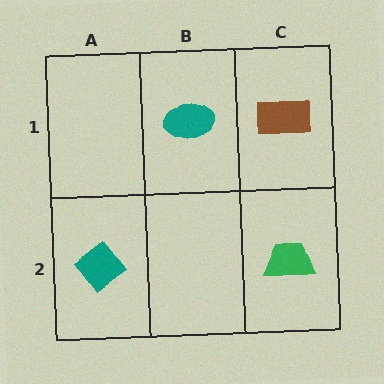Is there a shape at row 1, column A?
No, that cell is empty.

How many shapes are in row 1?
2 shapes.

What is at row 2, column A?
A teal diamond.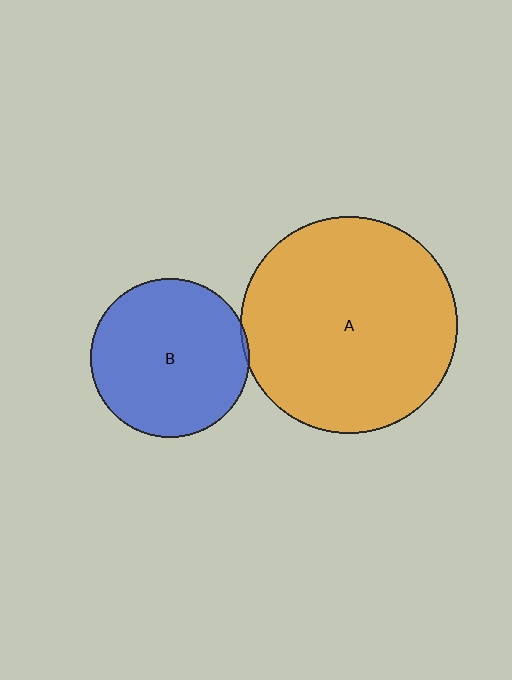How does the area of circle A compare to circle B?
Approximately 1.9 times.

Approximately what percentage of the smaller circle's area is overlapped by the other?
Approximately 5%.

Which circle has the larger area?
Circle A (orange).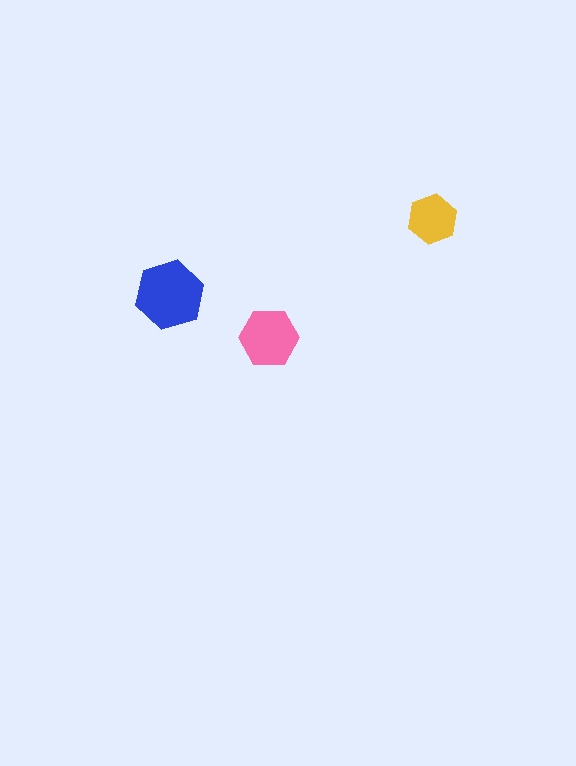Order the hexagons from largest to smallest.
the blue one, the pink one, the yellow one.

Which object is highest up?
The yellow hexagon is topmost.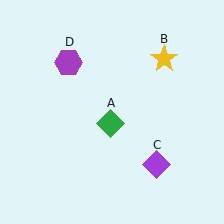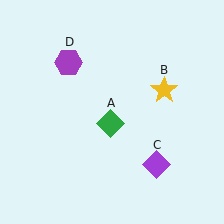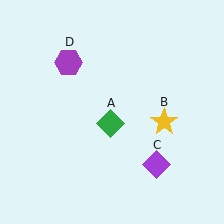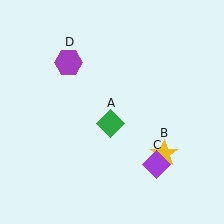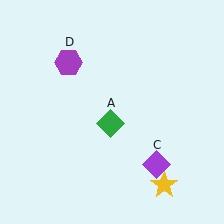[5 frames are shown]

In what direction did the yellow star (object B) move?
The yellow star (object B) moved down.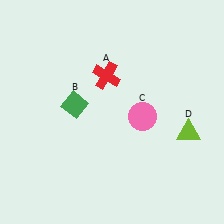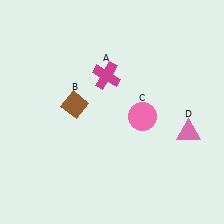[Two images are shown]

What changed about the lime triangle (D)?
In Image 1, D is lime. In Image 2, it changed to pink.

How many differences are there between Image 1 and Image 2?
There are 3 differences between the two images.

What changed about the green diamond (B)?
In Image 1, B is green. In Image 2, it changed to brown.